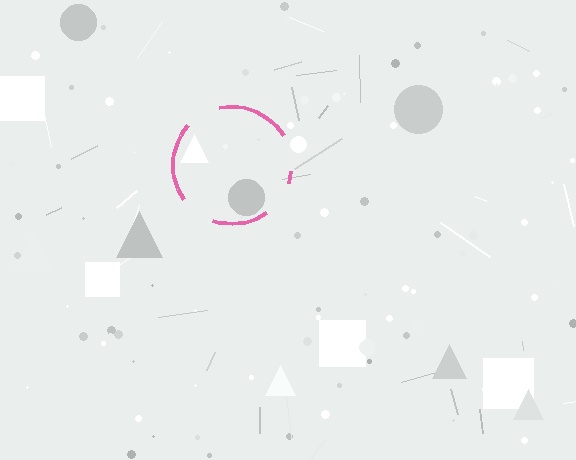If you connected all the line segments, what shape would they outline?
They would outline a circle.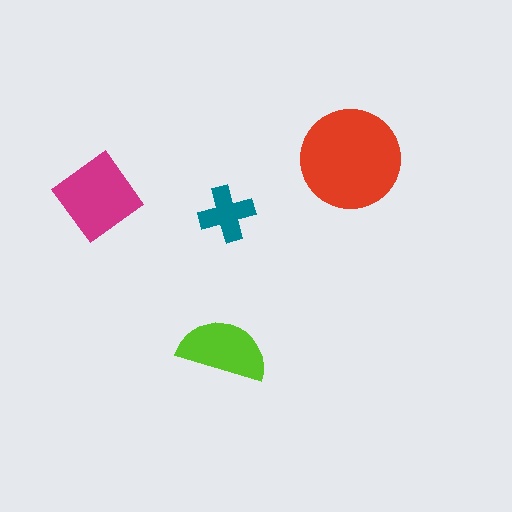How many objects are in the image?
There are 4 objects in the image.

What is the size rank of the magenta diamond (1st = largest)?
2nd.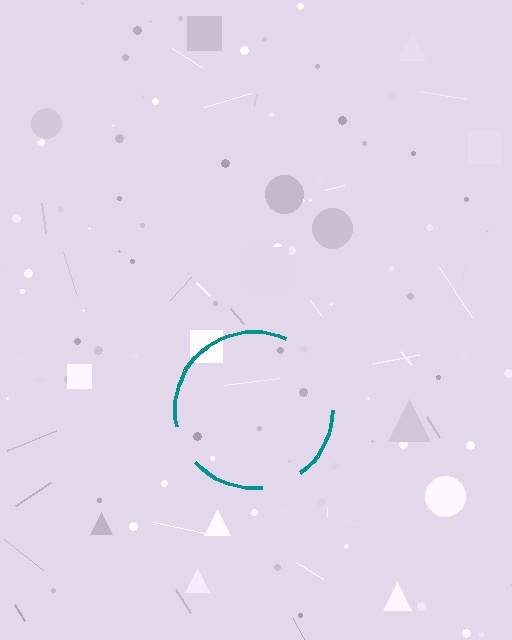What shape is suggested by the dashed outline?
The dashed outline suggests a circle.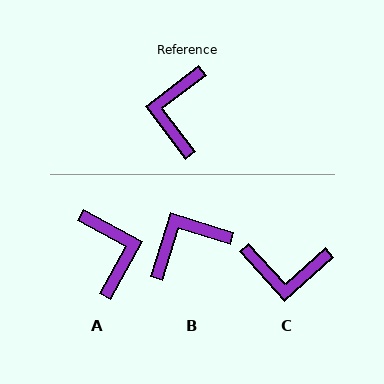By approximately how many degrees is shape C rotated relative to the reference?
Approximately 95 degrees counter-clockwise.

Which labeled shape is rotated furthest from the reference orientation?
A, about 156 degrees away.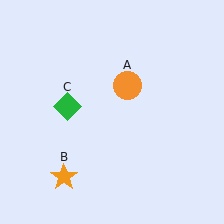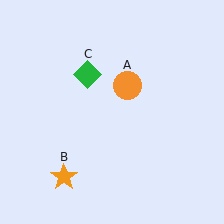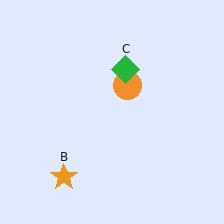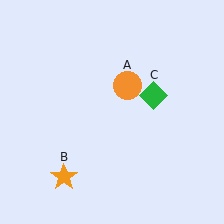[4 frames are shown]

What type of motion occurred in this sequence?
The green diamond (object C) rotated clockwise around the center of the scene.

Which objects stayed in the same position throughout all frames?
Orange circle (object A) and orange star (object B) remained stationary.